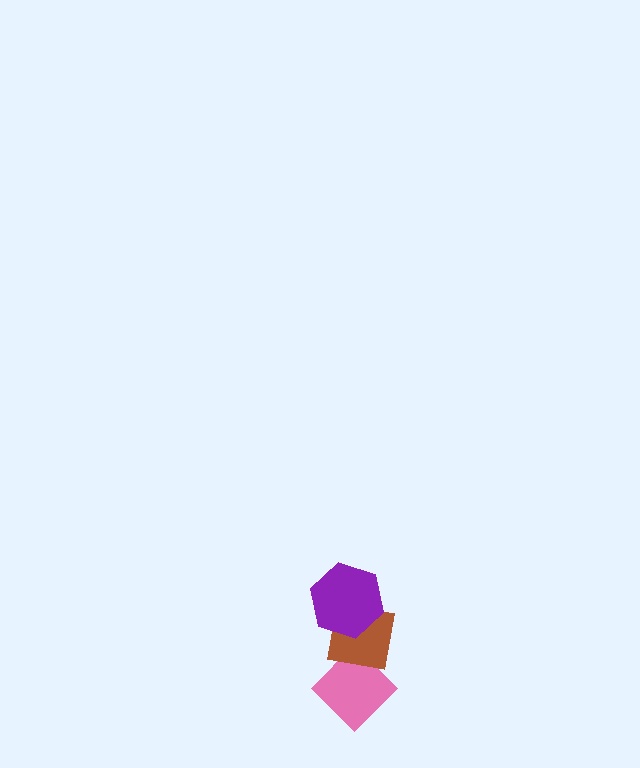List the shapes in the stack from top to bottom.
From top to bottom: the purple hexagon, the brown square, the pink diamond.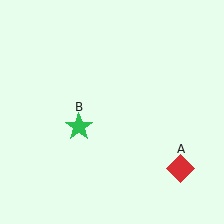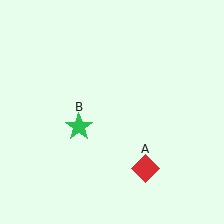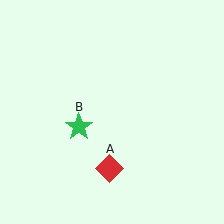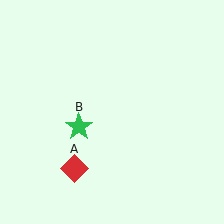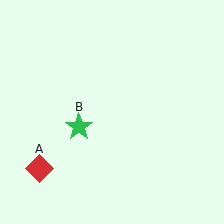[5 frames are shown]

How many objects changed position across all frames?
1 object changed position: red diamond (object A).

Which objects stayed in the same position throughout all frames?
Green star (object B) remained stationary.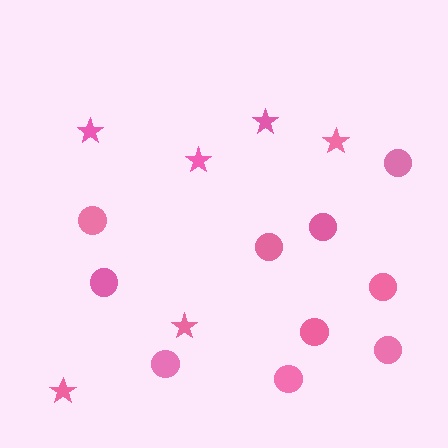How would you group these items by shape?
There are 2 groups: one group of circles (10) and one group of stars (6).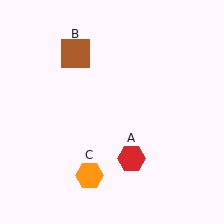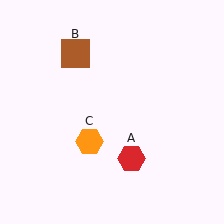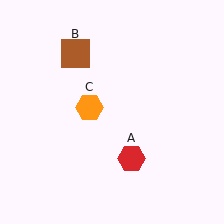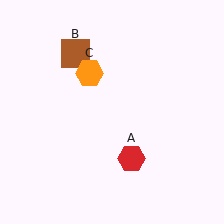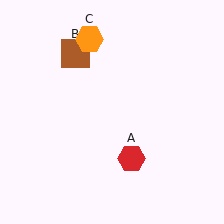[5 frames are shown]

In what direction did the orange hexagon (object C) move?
The orange hexagon (object C) moved up.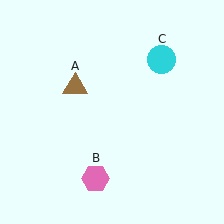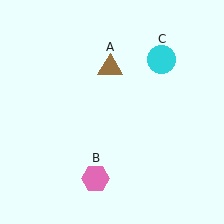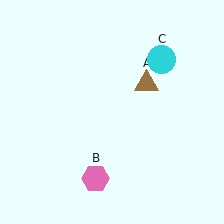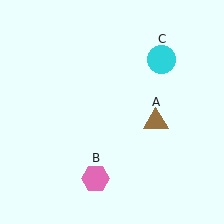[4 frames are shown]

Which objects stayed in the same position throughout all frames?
Pink hexagon (object B) and cyan circle (object C) remained stationary.